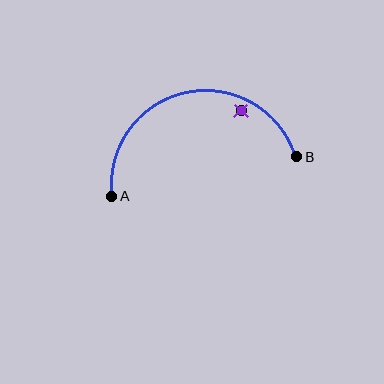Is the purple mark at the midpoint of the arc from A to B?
No — the purple mark does not lie on the arc at all. It sits slightly inside the curve.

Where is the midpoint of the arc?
The arc midpoint is the point on the curve farthest from the straight line joining A and B. It sits above that line.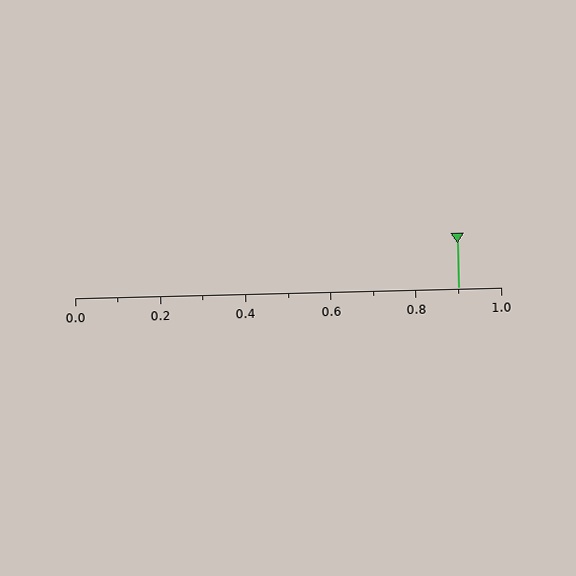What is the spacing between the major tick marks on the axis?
The major ticks are spaced 0.2 apart.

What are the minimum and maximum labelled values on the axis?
The axis runs from 0.0 to 1.0.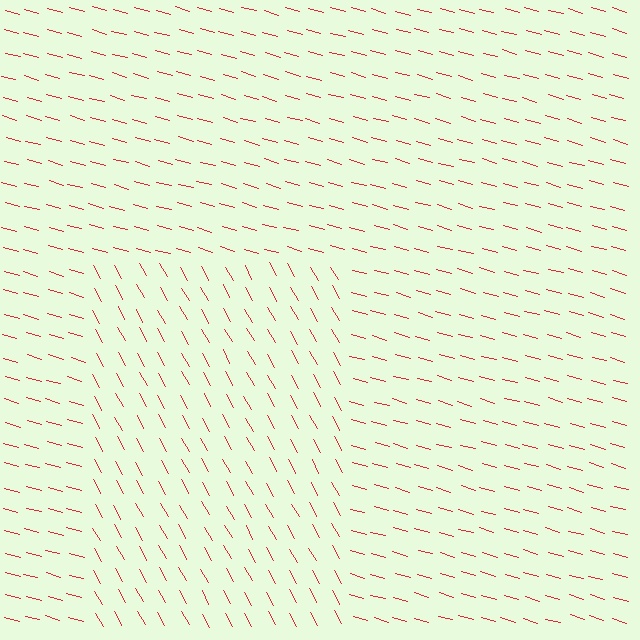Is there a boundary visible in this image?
Yes, there is a texture boundary formed by a change in line orientation.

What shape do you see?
I see a rectangle.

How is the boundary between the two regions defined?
The boundary is defined purely by a change in line orientation (approximately 45 degrees difference). All lines are the same color and thickness.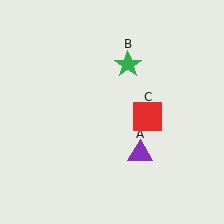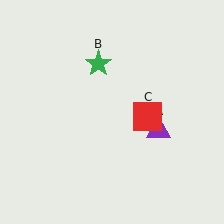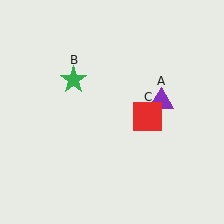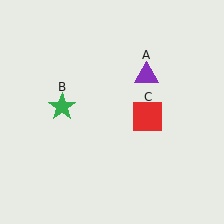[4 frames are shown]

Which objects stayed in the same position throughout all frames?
Red square (object C) remained stationary.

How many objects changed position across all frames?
2 objects changed position: purple triangle (object A), green star (object B).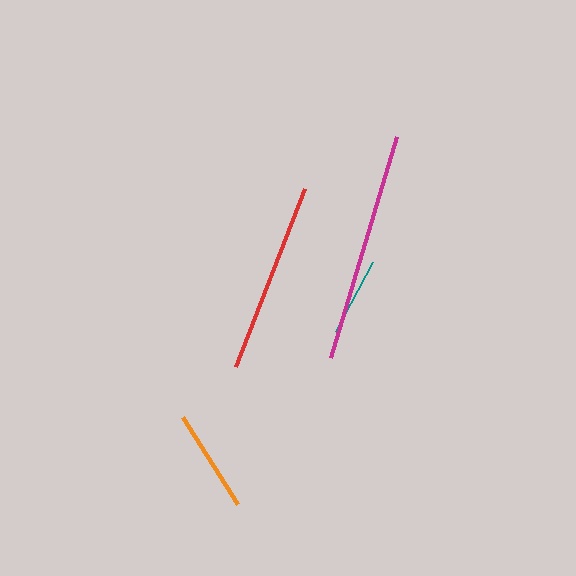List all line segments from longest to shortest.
From longest to shortest: magenta, red, orange, teal.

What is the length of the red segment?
The red segment is approximately 192 pixels long.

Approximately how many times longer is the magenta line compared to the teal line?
The magenta line is approximately 3.0 times the length of the teal line.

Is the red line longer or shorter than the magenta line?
The magenta line is longer than the red line.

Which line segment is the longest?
The magenta line is the longest at approximately 231 pixels.